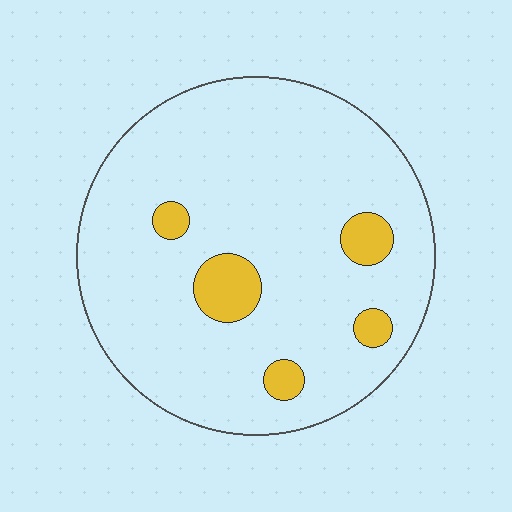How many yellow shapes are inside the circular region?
5.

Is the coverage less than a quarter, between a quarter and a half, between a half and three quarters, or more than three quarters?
Less than a quarter.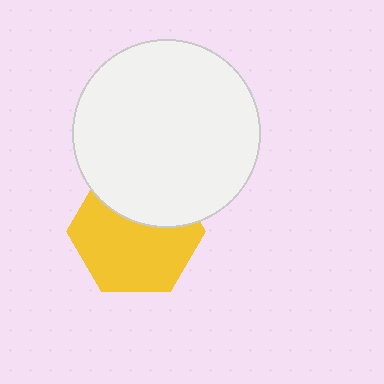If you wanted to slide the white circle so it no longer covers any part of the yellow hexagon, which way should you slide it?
Slide it up — that is the most direct way to separate the two shapes.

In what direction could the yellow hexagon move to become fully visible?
The yellow hexagon could move down. That would shift it out from behind the white circle entirely.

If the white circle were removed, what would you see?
You would see the complete yellow hexagon.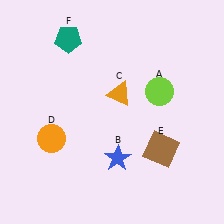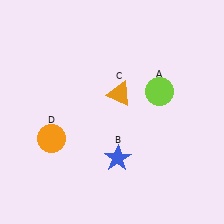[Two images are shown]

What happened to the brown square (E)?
The brown square (E) was removed in Image 2. It was in the bottom-right area of Image 1.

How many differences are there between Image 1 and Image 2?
There are 2 differences between the two images.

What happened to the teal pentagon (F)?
The teal pentagon (F) was removed in Image 2. It was in the top-left area of Image 1.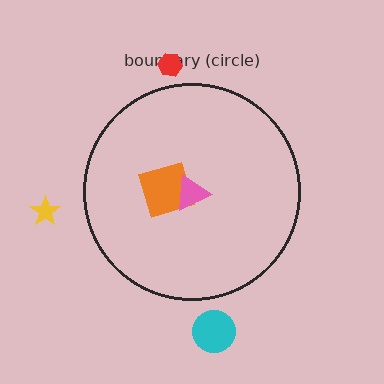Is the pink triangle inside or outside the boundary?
Inside.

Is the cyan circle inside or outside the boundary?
Outside.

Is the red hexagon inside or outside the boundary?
Outside.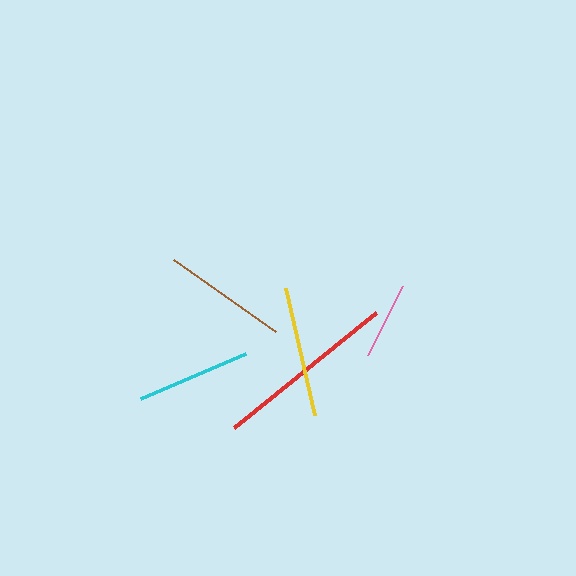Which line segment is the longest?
The red line is the longest at approximately 183 pixels.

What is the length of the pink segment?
The pink segment is approximately 77 pixels long.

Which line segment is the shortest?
The pink line is the shortest at approximately 77 pixels.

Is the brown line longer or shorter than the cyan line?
The brown line is longer than the cyan line.